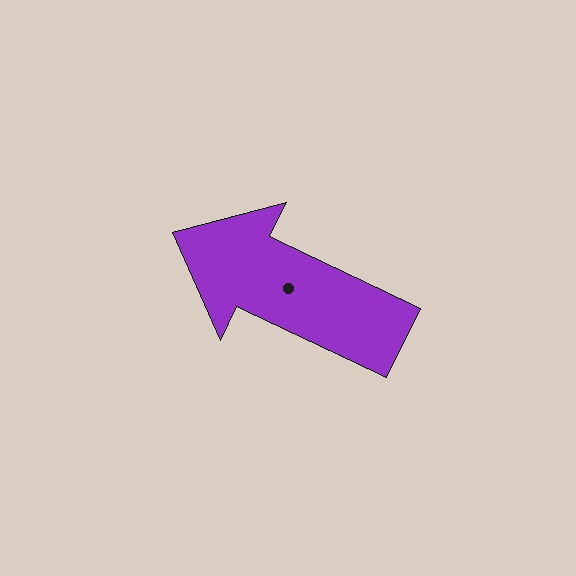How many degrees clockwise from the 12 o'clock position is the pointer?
Approximately 296 degrees.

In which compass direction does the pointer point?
Northwest.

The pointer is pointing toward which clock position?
Roughly 10 o'clock.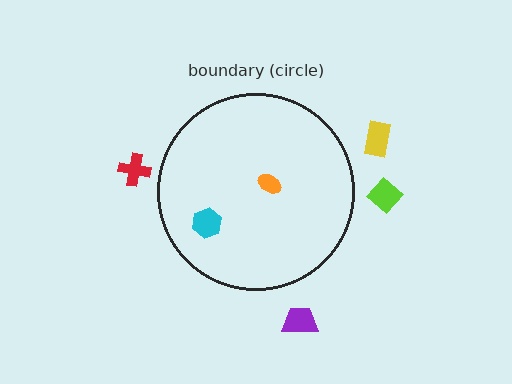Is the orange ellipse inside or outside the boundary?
Inside.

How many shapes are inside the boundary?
2 inside, 4 outside.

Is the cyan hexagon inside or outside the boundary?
Inside.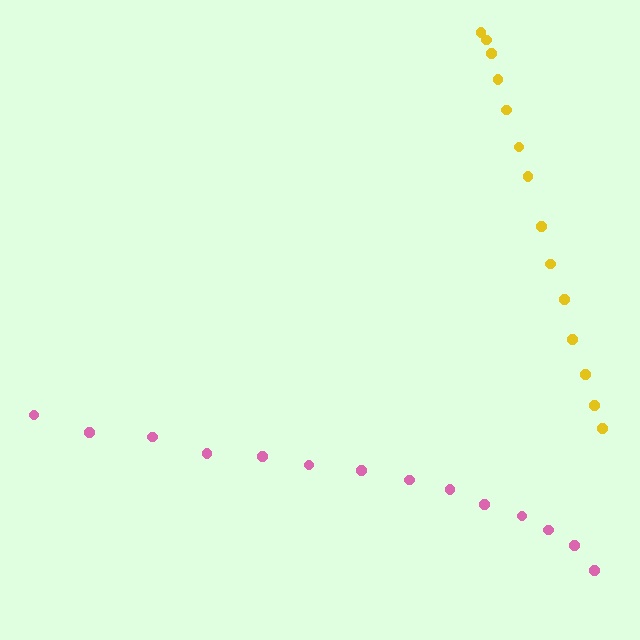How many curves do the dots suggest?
There are 2 distinct paths.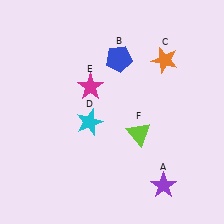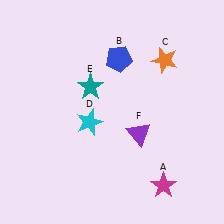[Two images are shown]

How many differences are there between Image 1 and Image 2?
There are 3 differences between the two images.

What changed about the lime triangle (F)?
In Image 1, F is lime. In Image 2, it changed to purple.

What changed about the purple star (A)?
In Image 1, A is purple. In Image 2, it changed to magenta.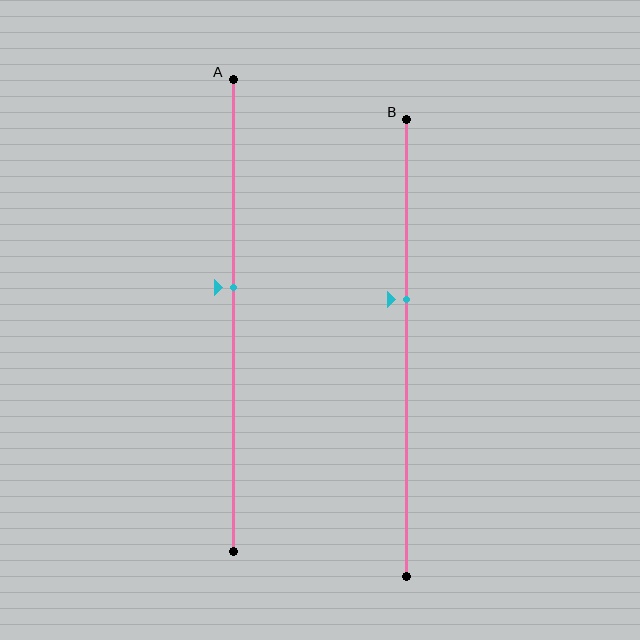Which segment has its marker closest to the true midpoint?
Segment A has its marker closest to the true midpoint.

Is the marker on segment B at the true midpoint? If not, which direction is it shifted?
No, the marker on segment B is shifted upward by about 11% of the segment length.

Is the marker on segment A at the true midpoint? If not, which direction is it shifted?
No, the marker on segment A is shifted upward by about 6% of the segment length.